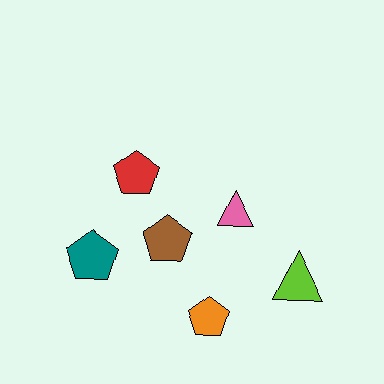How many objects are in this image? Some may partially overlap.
There are 6 objects.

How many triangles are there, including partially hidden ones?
There are 2 triangles.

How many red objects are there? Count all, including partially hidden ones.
There is 1 red object.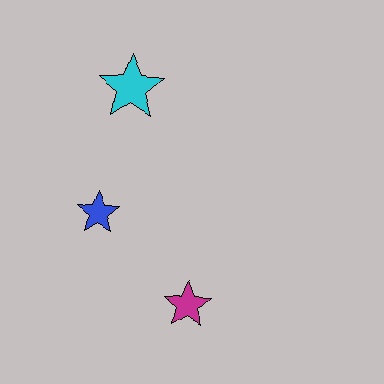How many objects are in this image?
There are 3 objects.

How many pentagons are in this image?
There are no pentagons.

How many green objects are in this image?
There are no green objects.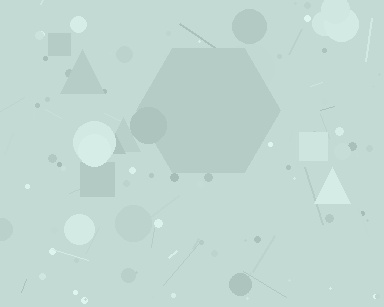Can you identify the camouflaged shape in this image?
The camouflaged shape is a hexagon.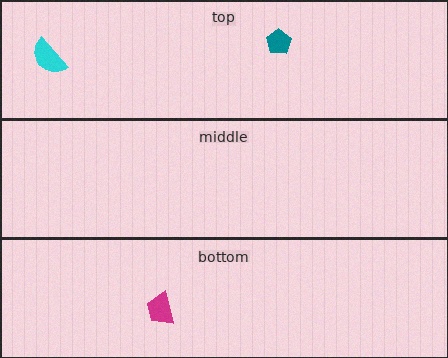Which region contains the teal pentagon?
The top region.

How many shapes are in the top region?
2.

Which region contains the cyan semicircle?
The top region.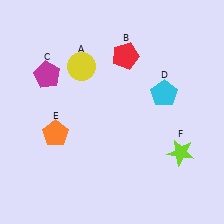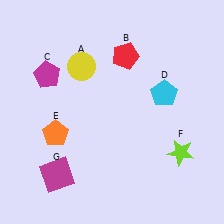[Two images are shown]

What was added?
A magenta square (G) was added in Image 2.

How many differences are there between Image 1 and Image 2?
There is 1 difference between the two images.